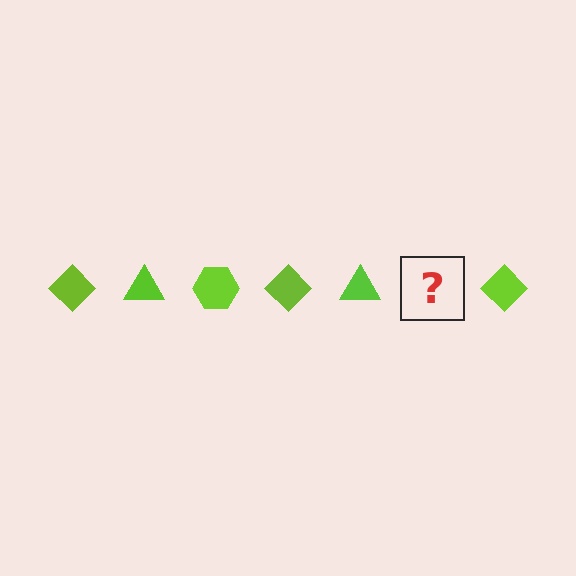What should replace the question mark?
The question mark should be replaced with a lime hexagon.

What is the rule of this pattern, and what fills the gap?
The rule is that the pattern cycles through diamond, triangle, hexagon shapes in lime. The gap should be filled with a lime hexagon.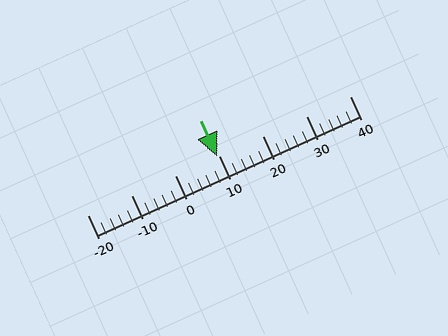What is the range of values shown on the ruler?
The ruler shows values from -20 to 40.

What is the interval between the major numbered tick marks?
The major tick marks are spaced 10 units apart.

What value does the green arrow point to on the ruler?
The green arrow points to approximately 10.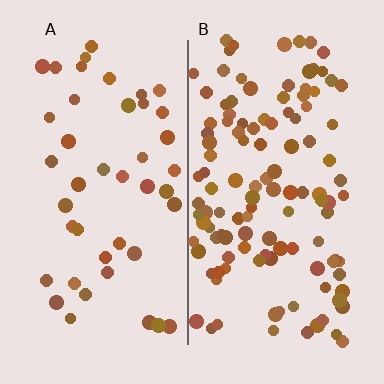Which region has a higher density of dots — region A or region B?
B (the right).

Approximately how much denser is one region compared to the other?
Approximately 2.7× — region B over region A.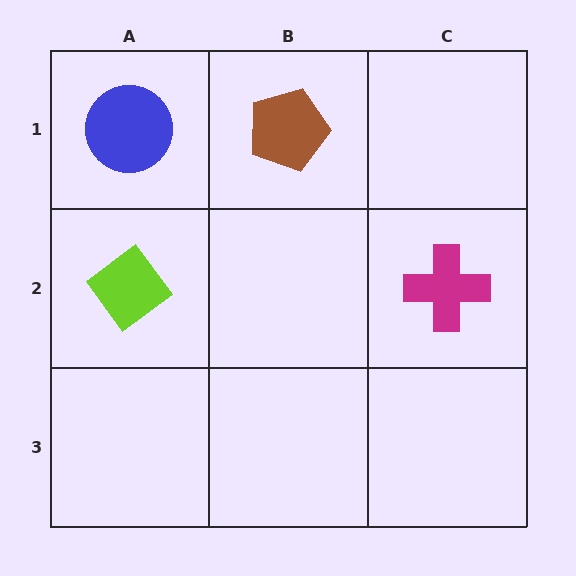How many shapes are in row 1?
2 shapes.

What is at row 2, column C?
A magenta cross.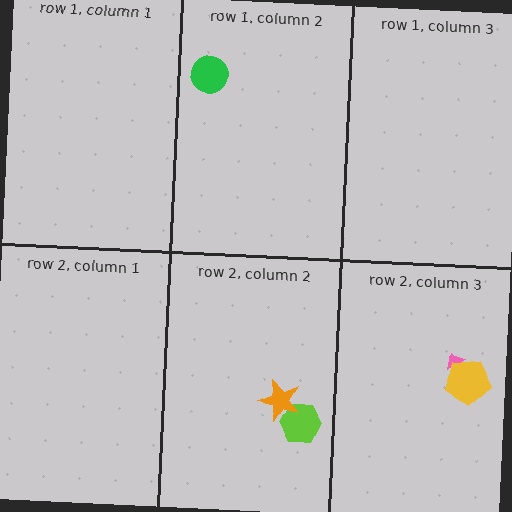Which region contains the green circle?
The row 1, column 2 region.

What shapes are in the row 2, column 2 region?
The lime hexagon, the orange star.